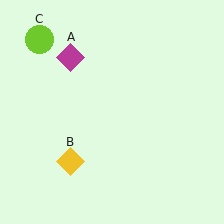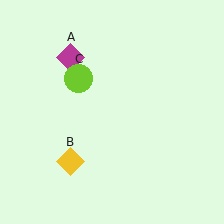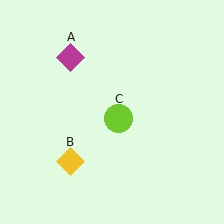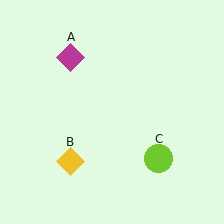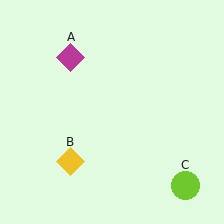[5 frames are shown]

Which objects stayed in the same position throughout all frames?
Magenta diamond (object A) and yellow diamond (object B) remained stationary.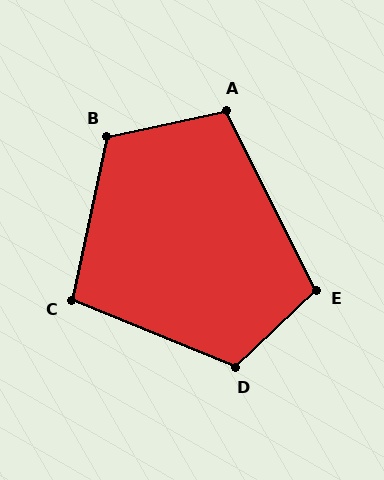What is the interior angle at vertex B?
Approximately 114 degrees (obtuse).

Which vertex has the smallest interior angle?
C, at approximately 100 degrees.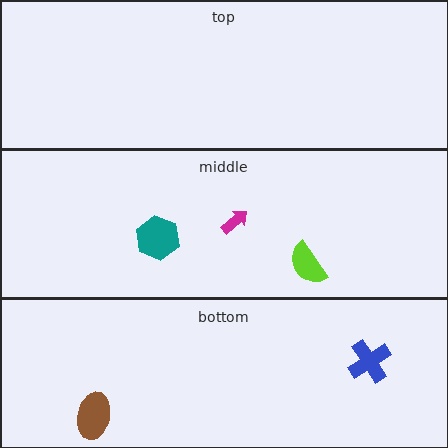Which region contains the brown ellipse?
The bottom region.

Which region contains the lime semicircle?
The middle region.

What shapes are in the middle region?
The magenta arrow, the lime semicircle, the teal hexagon.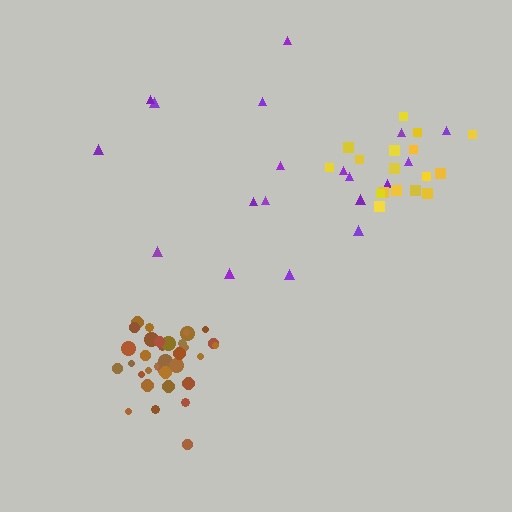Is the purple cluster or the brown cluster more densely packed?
Brown.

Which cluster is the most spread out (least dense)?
Purple.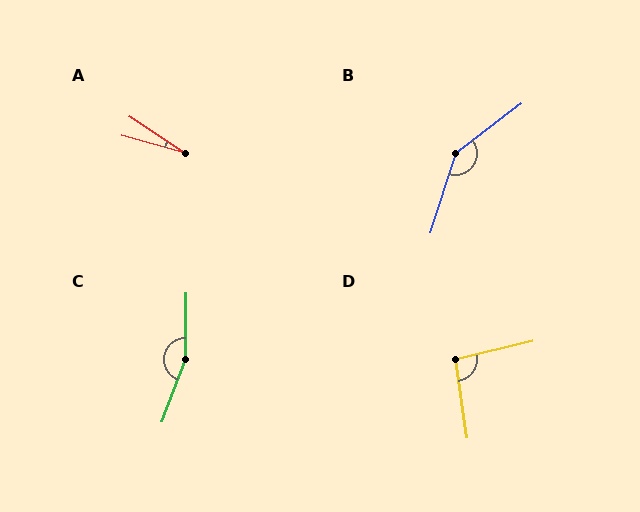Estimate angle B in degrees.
Approximately 145 degrees.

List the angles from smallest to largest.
A (17°), D (95°), B (145°), C (159°).